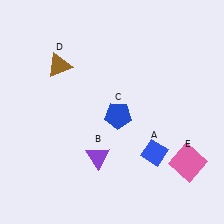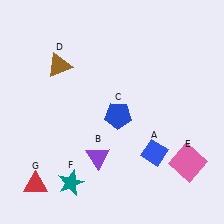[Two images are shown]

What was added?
A teal star (F), a red triangle (G) were added in Image 2.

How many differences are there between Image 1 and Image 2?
There are 2 differences between the two images.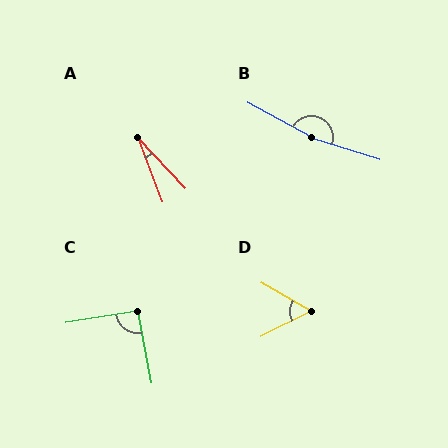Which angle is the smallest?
A, at approximately 23 degrees.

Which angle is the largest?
B, at approximately 168 degrees.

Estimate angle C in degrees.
Approximately 92 degrees.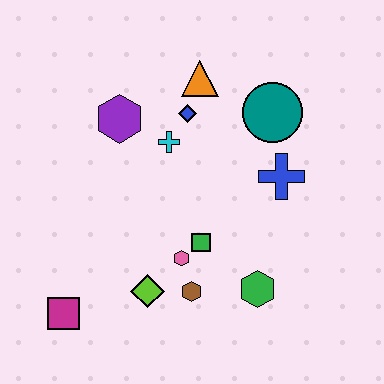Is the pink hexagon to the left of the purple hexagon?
No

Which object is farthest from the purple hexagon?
The green hexagon is farthest from the purple hexagon.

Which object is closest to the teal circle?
The blue cross is closest to the teal circle.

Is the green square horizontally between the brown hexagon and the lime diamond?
No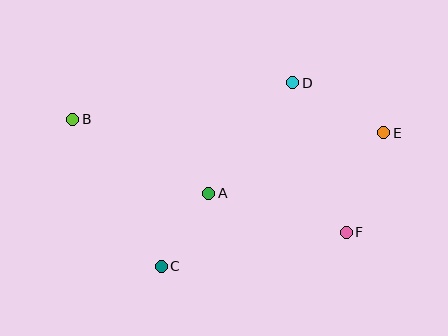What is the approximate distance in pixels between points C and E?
The distance between C and E is approximately 260 pixels.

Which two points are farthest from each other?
Points B and E are farthest from each other.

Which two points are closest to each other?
Points A and C are closest to each other.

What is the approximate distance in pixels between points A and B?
The distance between A and B is approximately 154 pixels.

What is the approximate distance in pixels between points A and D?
The distance between A and D is approximately 139 pixels.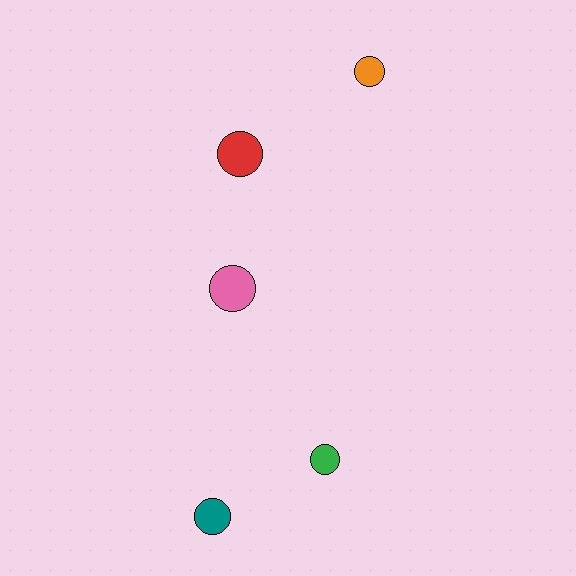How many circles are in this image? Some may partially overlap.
There are 5 circles.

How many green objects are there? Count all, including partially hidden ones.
There is 1 green object.